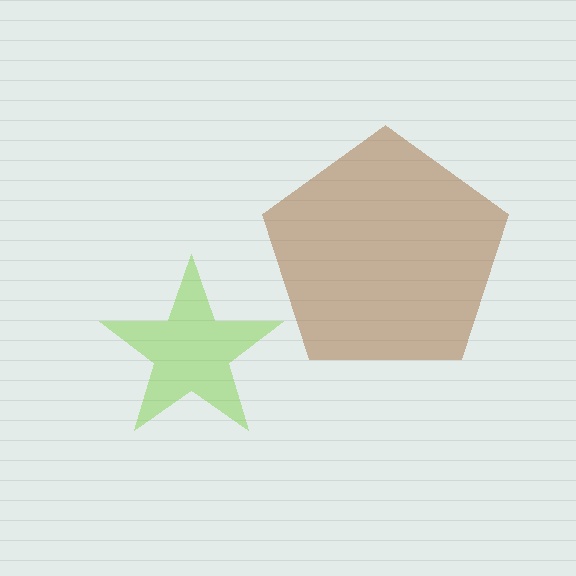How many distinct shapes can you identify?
There are 2 distinct shapes: a lime star, a brown pentagon.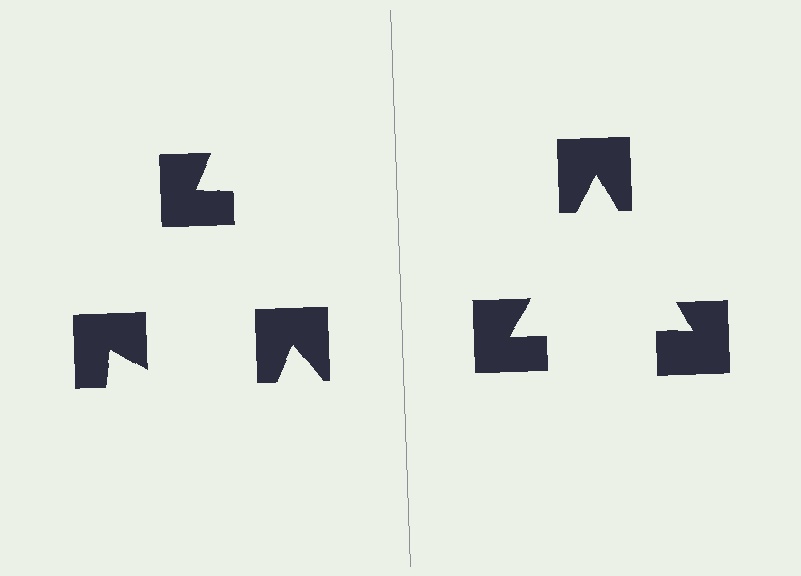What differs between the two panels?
The notched squares are positioned identically on both sides; only the wedge orientations differ. On the right they align to a triangle; on the left they are misaligned.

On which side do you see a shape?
An illusory triangle appears on the right side. On the left side the wedge cuts are rotated, so no coherent shape forms.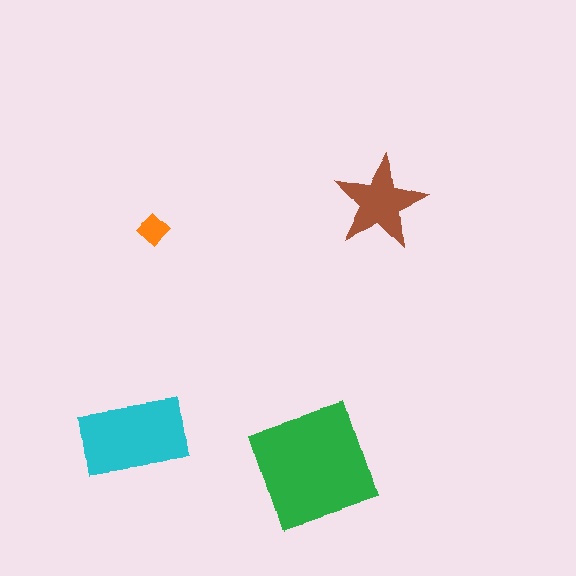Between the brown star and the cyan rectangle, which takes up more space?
The cyan rectangle.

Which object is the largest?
The green square.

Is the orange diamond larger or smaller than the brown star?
Smaller.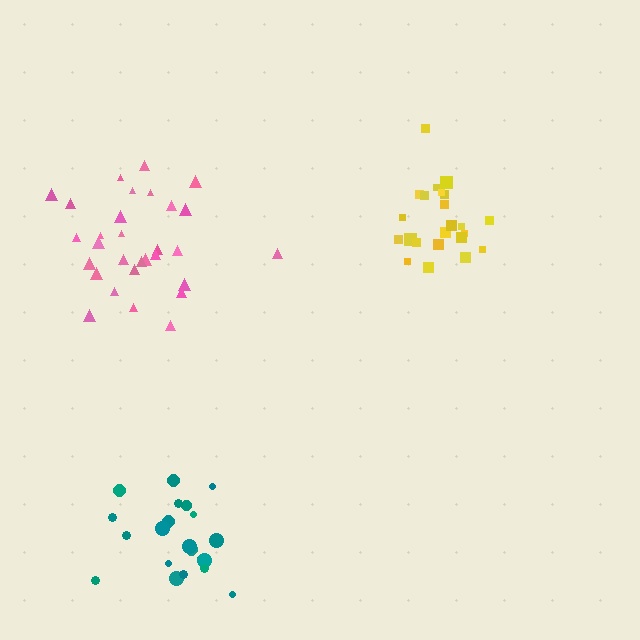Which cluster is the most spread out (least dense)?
Pink.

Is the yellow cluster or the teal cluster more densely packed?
Yellow.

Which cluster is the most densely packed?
Yellow.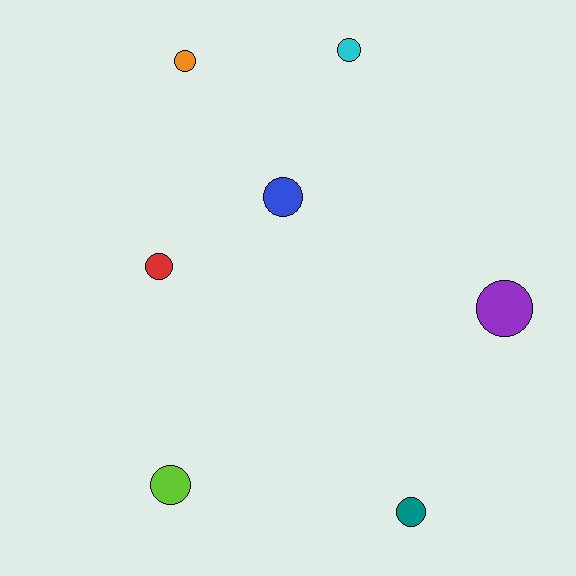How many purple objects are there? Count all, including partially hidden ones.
There is 1 purple object.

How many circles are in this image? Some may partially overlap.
There are 7 circles.